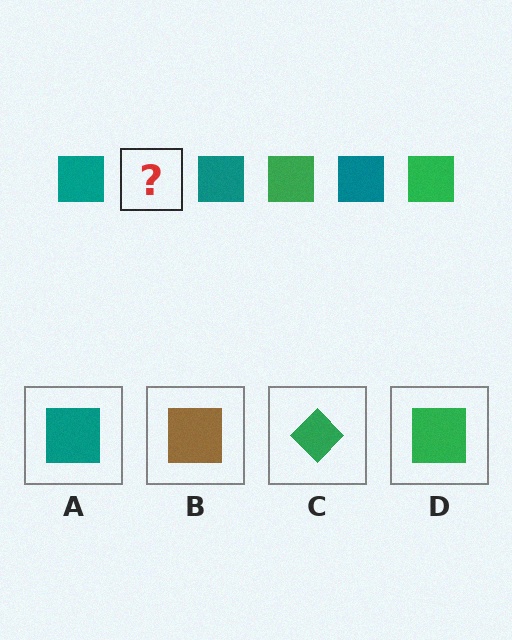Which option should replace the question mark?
Option D.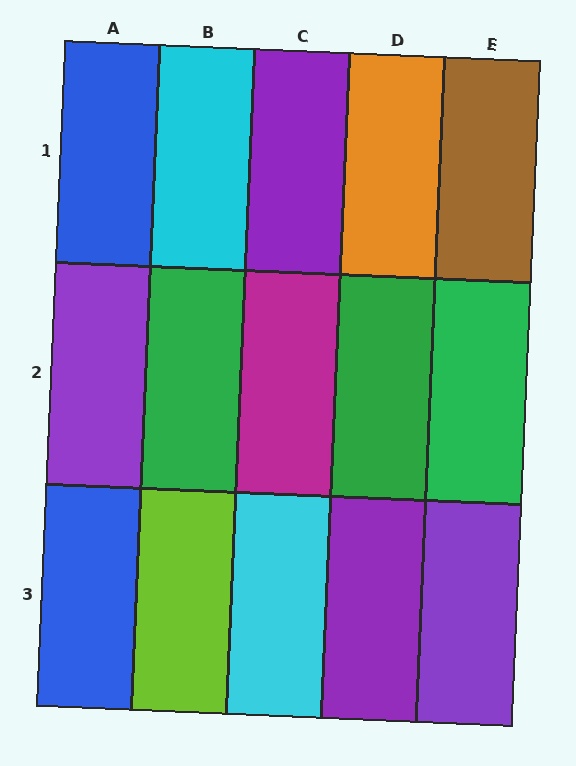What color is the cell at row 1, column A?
Blue.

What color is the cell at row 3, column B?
Lime.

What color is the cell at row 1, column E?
Brown.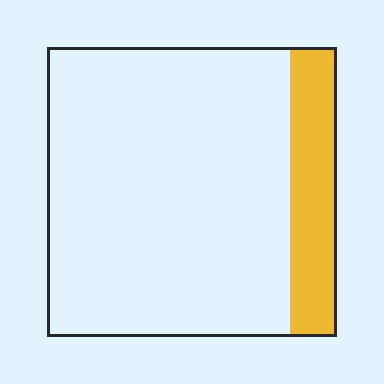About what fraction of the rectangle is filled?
About one sixth (1/6).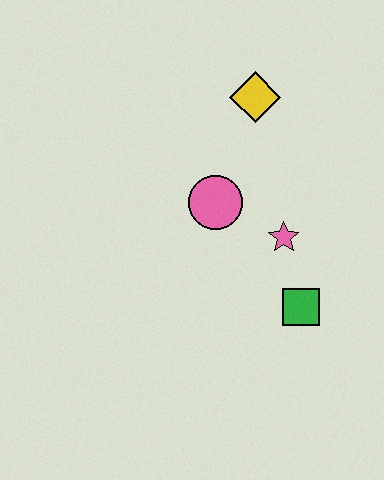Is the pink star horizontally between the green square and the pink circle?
Yes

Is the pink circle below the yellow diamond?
Yes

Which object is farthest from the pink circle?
The green square is farthest from the pink circle.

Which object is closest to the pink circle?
The pink star is closest to the pink circle.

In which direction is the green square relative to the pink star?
The green square is below the pink star.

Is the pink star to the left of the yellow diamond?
No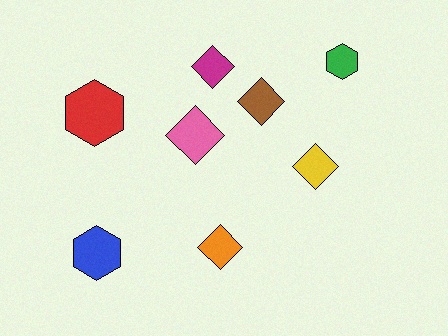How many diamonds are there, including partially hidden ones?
There are 5 diamonds.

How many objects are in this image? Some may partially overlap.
There are 8 objects.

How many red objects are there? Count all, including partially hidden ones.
There is 1 red object.